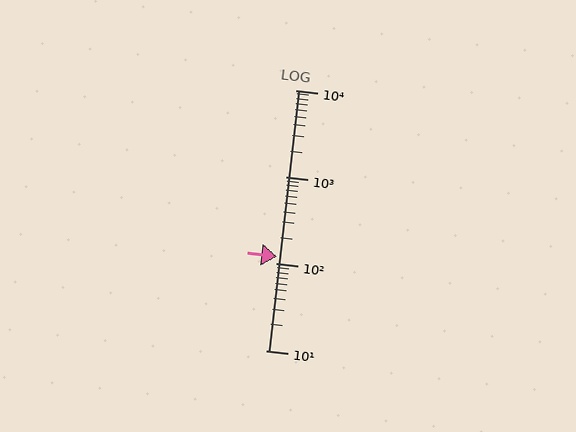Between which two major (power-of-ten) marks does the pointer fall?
The pointer is between 100 and 1000.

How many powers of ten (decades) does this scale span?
The scale spans 3 decades, from 10 to 10000.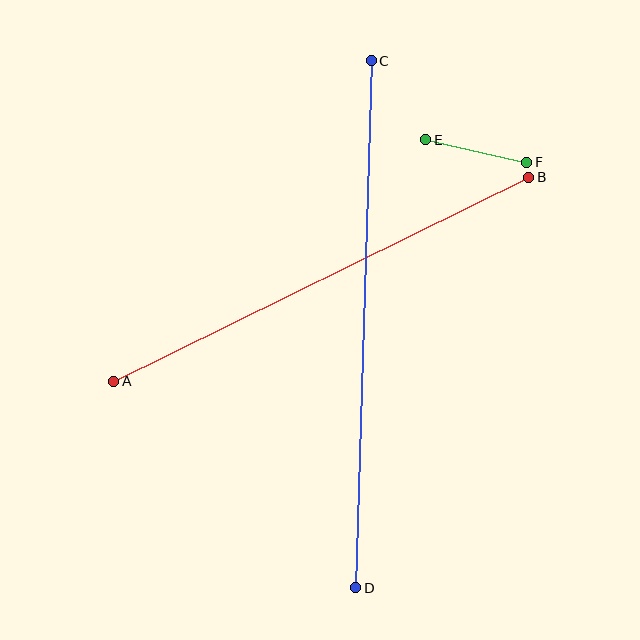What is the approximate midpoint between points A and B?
The midpoint is at approximately (321, 279) pixels.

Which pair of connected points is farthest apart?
Points C and D are farthest apart.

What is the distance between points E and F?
The distance is approximately 103 pixels.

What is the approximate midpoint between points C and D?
The midpoint is at approximately (364, 324) pixels.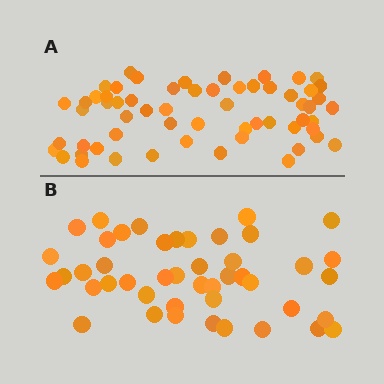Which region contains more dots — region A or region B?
Region A (the top region) has more dots.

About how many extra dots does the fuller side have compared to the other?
Region A has approximately 15 more dots than region B.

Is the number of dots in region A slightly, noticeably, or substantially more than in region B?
Region A has noticeably more, but not dramatically so. The ratio is roughly 1.3 to 1.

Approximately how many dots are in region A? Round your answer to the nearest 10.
About 60 dots.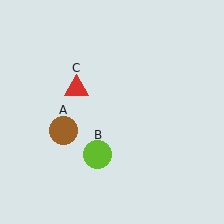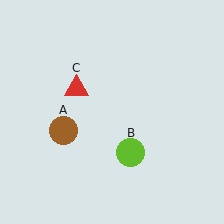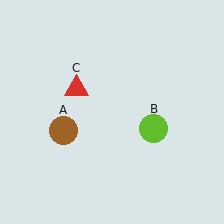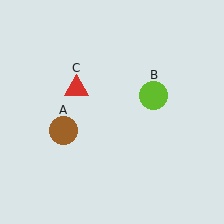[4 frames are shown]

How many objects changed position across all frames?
1 object changed position: lime circle (object B).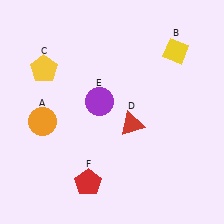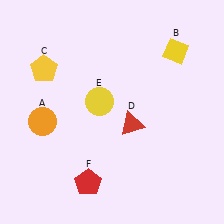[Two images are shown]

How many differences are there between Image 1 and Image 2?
There is 1 difference between the two images.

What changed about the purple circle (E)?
In Image 1, E is purple. In Image 2, it changed to yellow.